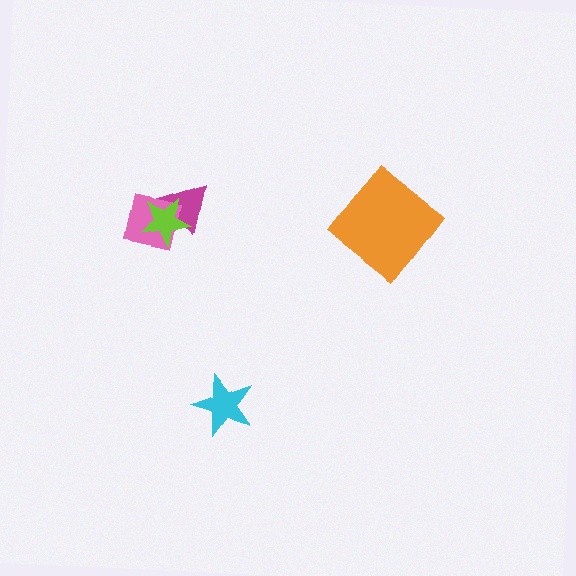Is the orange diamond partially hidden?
No, no other shape covers it.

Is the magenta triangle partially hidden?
Yes, it is partially covered by another shape.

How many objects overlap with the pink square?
2 objects overlap with the pink square.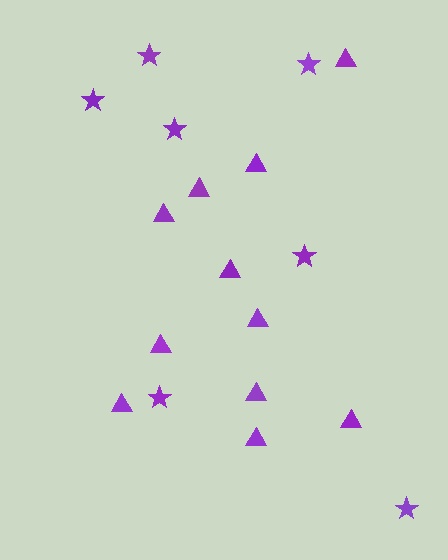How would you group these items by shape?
There are 2 groups: one group of stars (7) and one group of triangles (11).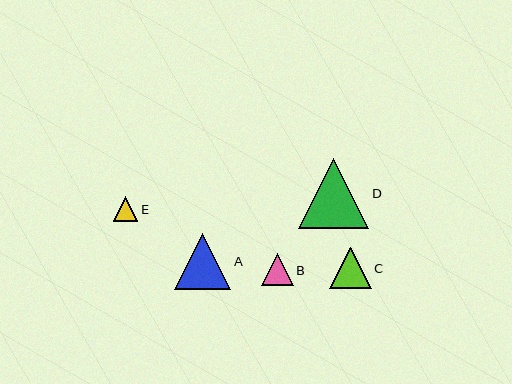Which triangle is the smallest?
Triangle E is the smallest with a size of approximately 25 pixels.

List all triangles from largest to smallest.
From largest to smallest: D, A, C, B, E.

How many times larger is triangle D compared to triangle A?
Triangle D is approximately 1.2 times the size of triangle A.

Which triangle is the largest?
Triangle D is the largest with a size of approximately 70 pixels.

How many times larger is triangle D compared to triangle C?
Triangle D is approximately 1.7 times the size of triangle C.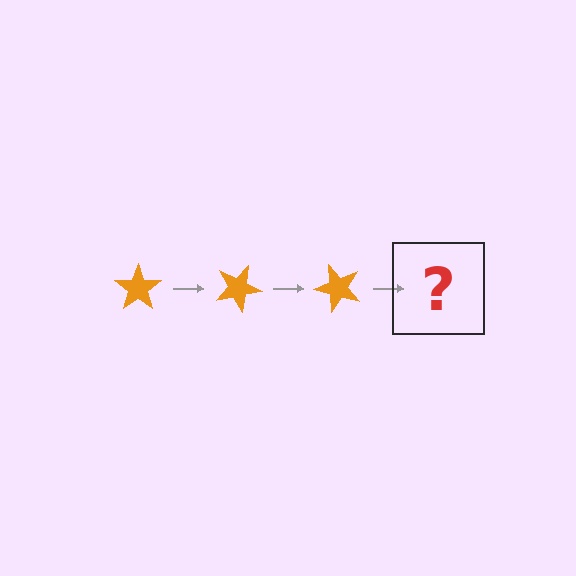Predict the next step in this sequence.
The next step is an orange star rotated 75 degrees.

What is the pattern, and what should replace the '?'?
The pattern is that the star rotates 25 degrees each step. The '?' should be an orange star rotated 75 degrees.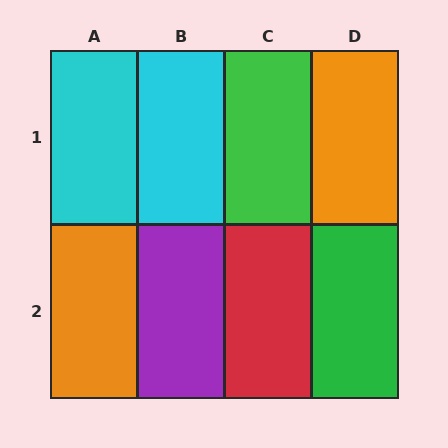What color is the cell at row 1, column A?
Cyan.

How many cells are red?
1 cell is red.